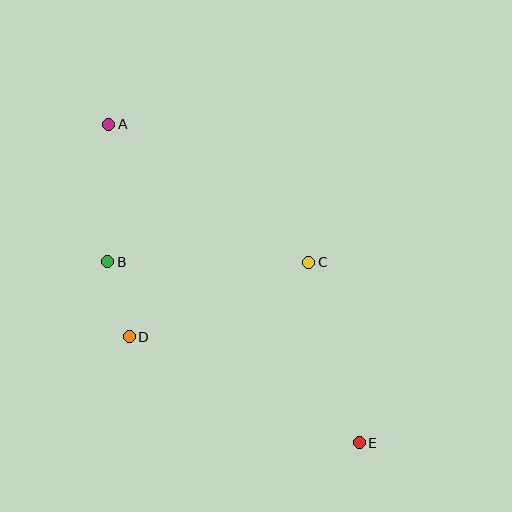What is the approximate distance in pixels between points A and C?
The distance between A and C is approximately 243 pixels.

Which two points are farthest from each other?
Points A and E are farthest from each other.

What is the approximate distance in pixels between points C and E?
The distance between C and E is approximately 187 pixels.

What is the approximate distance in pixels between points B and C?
The distance between B and C is approximately 201 pixels.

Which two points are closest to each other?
Points B and D are closest to each other.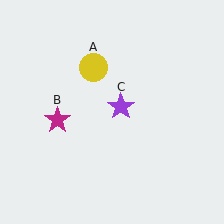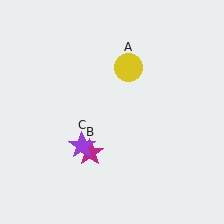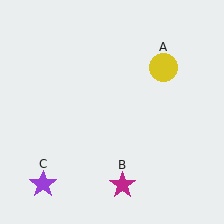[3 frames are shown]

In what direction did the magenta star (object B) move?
The magenta star (object B) moved down and to the right.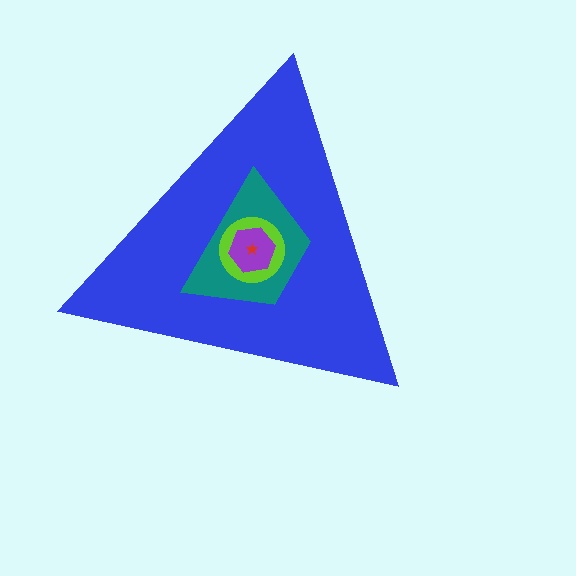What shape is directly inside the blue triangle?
The teal trapezoid.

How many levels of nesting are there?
5.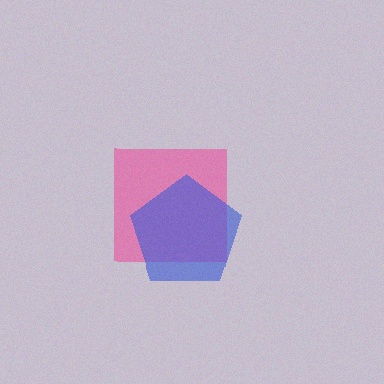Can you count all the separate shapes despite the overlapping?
Yes, there are 2 separate shapes.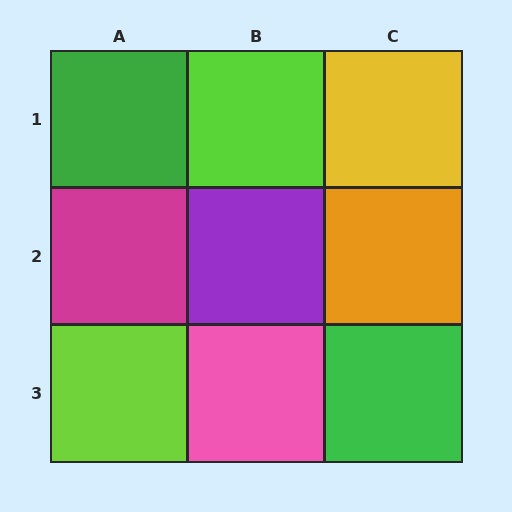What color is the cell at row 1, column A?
Green.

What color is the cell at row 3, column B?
Pink.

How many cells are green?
2 cells are green.